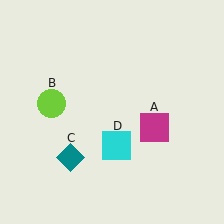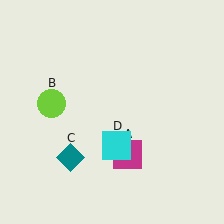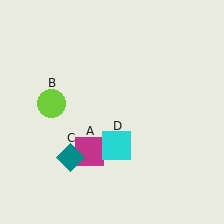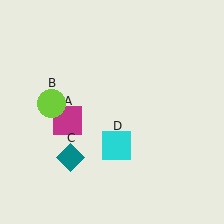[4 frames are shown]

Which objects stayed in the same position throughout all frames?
Lime circle (object B) and teal diamond (object C) and cyan square (object D) remained stationary.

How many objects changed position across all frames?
1 object changed position: magenta square (object A).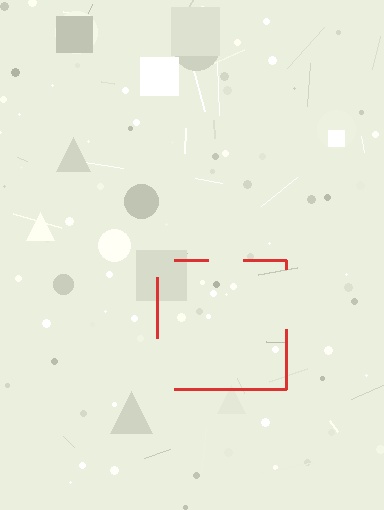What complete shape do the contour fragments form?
The contour fragments form a square.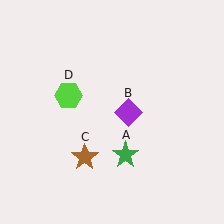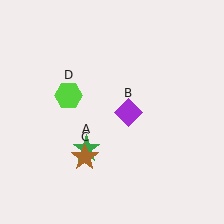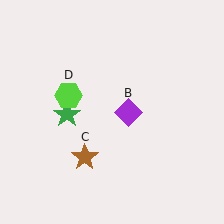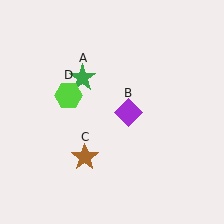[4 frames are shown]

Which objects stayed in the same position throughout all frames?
Purple diamond (object B) and brown star (object C) and lime hexagon (object D) remained stationary.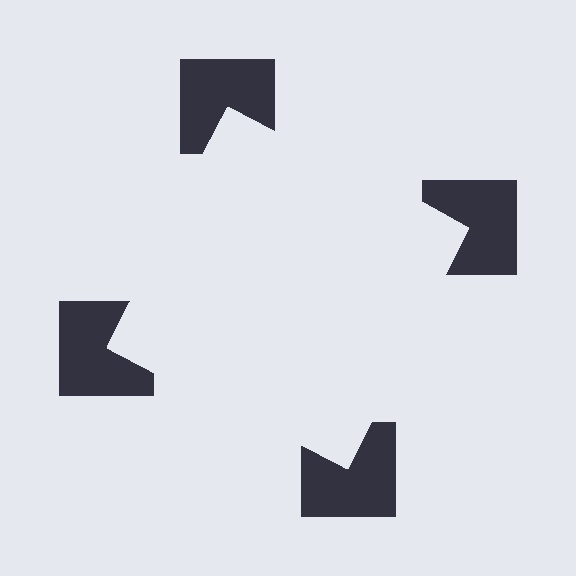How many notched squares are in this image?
There are 4 — one at each vertex of the illusory square.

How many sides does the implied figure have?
4 sides.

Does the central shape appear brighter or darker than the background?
It typically appears slightly brighter than the background, even though no actual brightness change is drawn.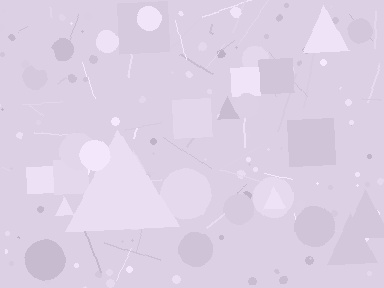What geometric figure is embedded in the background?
A triangle is embedded in the background.